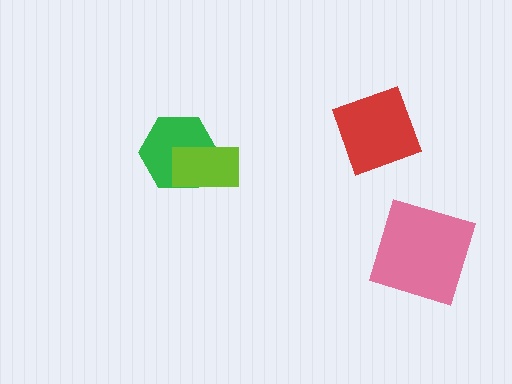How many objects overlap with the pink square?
0 objects overlap with the pink square.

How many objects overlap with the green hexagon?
1 object overlaps with the green hexagon.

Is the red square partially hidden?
No, no other shape covers it.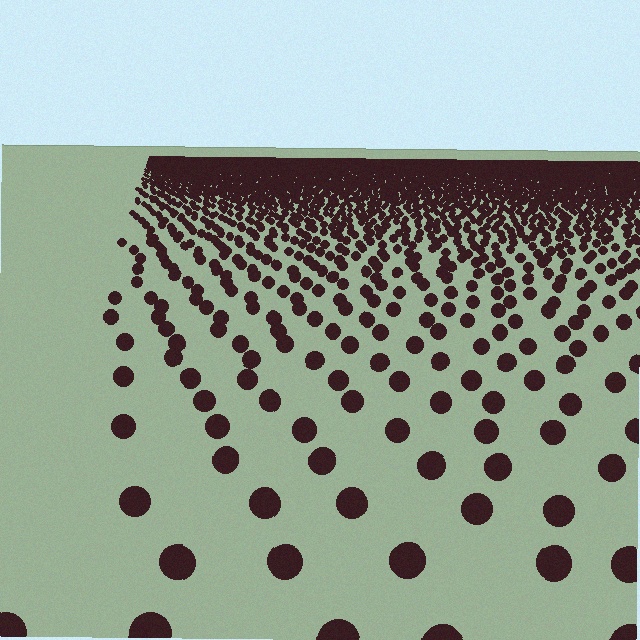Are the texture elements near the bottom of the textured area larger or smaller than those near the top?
Larger. Near the bottom, elements are closer to the viewer and appear at a bigger on-screen size.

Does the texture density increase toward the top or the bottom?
Density increases toward the top.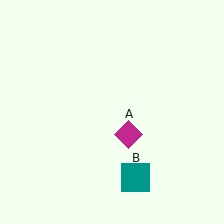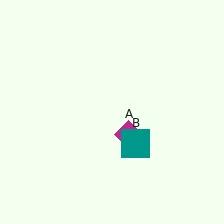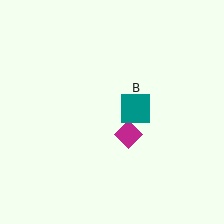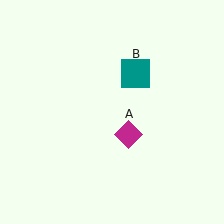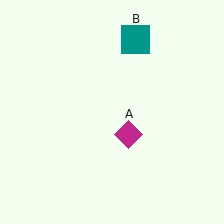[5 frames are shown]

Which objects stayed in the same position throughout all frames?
Magenta diamond (object A) remained stationary.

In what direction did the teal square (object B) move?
The teal square (object B) moved up.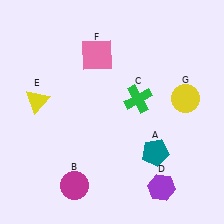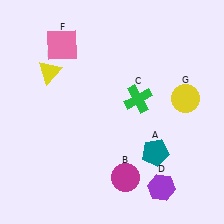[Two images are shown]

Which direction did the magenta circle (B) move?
The magenta circle (B) moved right.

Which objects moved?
The objects that moved are: the magenta circle (B), the yellow triangle (E), the pink square (F).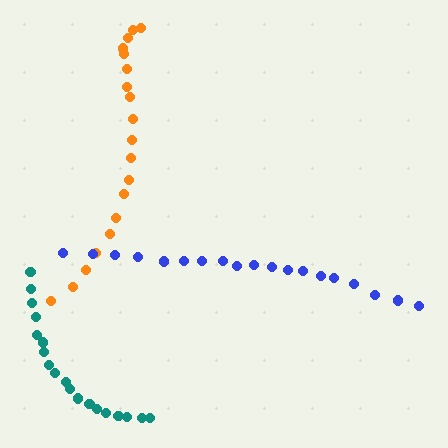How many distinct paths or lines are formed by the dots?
There are 3 distinct paths.